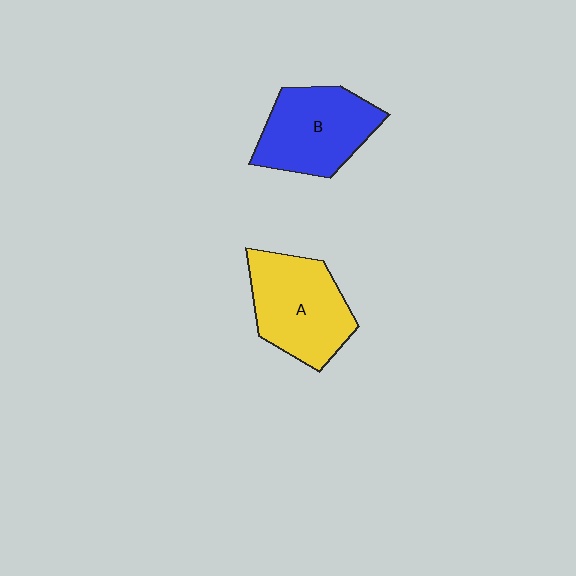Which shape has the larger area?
Shape A (yellow).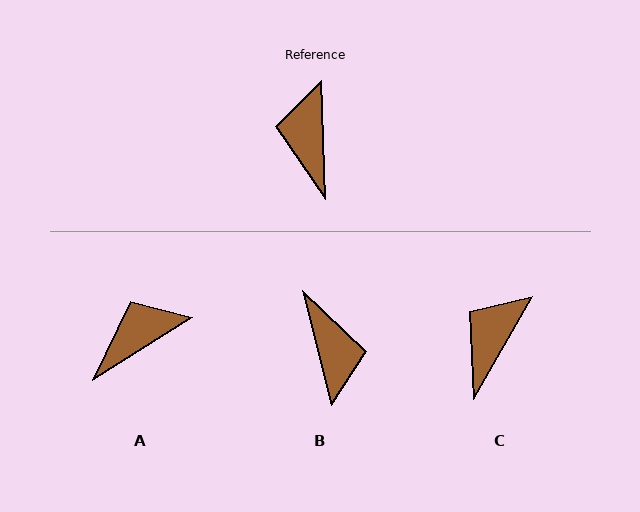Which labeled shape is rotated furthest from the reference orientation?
B, about 168 degrees away.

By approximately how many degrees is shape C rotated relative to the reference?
Approximately 32 degrees clockwise.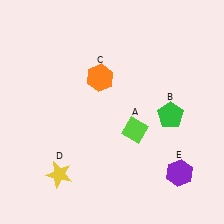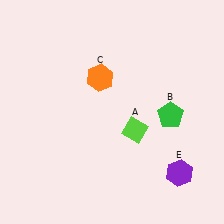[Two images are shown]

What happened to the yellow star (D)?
The yellow star (D) was removed in Image 2. It was in the bottom-left area of Image 1.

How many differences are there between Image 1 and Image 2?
There is 1 difference between the two images.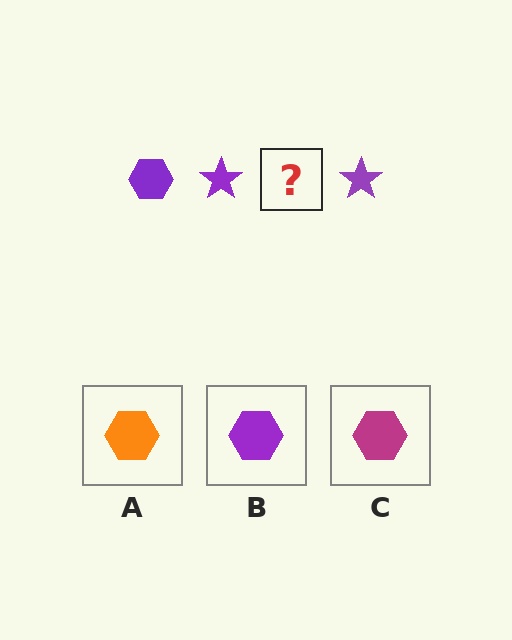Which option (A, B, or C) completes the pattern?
B.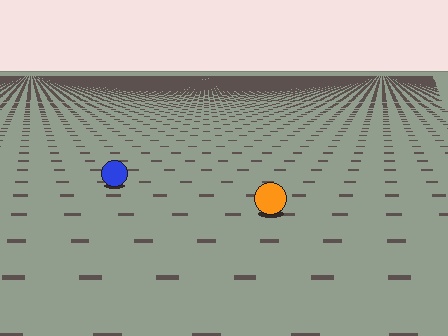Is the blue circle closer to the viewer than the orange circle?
No. The orange circle is closer — you can tell from the texture gradient: the ground texture is coarser near it.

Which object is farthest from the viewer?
The blue circle is farthest from the viewer. It appears smaller and the ground texture around it is denser.